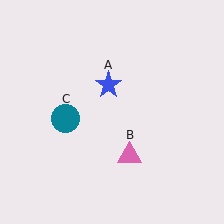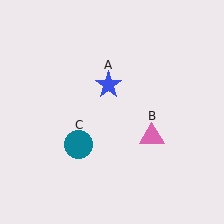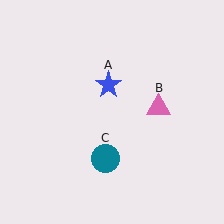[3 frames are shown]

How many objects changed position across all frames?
2 objects changed position: pink triangle (object B), teal circle (object C).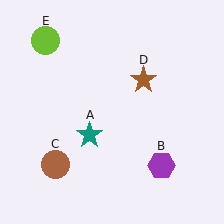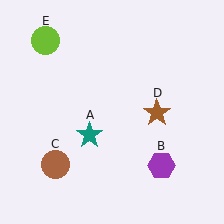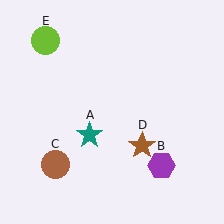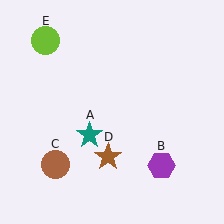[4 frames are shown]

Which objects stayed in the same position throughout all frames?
Teal star (object A) and purple hexagon (object B) and brown circle (object C) and lime circle (object E) remained stationary.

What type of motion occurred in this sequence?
The brown star (object D) rotated clockwise around the center of the scene.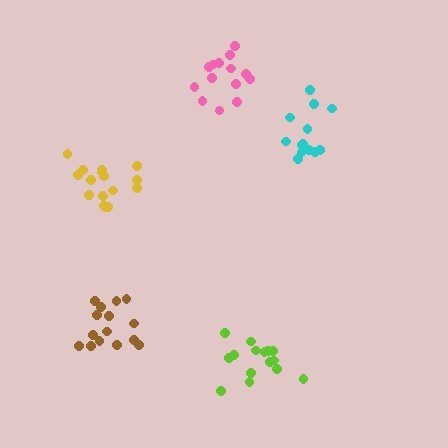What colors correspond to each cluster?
The clusters are colored: pink, brown, yellow, lime, cyan.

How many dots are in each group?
Group 1: 14 dots, Group 2: 16 dots, Group 3: 16 dots, Group 4: 15 dots, Group 5: 13 dots (74 total).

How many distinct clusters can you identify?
There are 5 distinct clusters.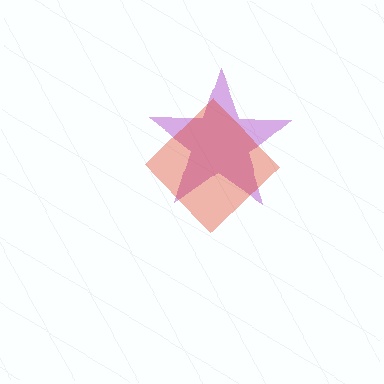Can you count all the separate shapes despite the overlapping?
Yes, there are 2 separate shapes.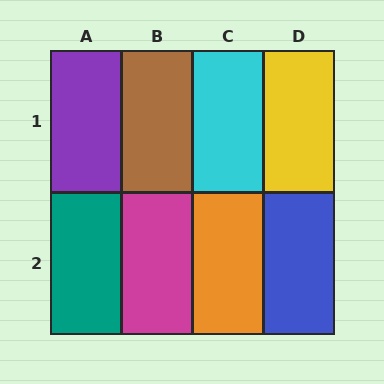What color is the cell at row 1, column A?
Purple.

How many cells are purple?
1 cell is purple.